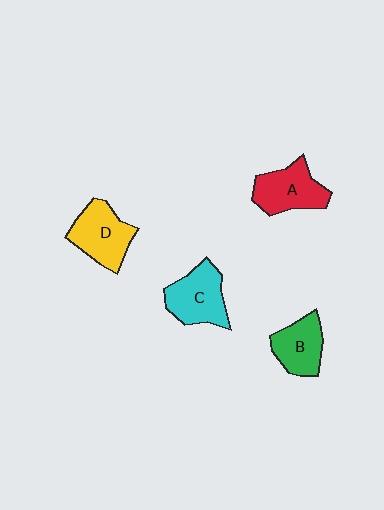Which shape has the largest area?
Shape C (cyan).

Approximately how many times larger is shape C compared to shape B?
Approximately 1.2 times.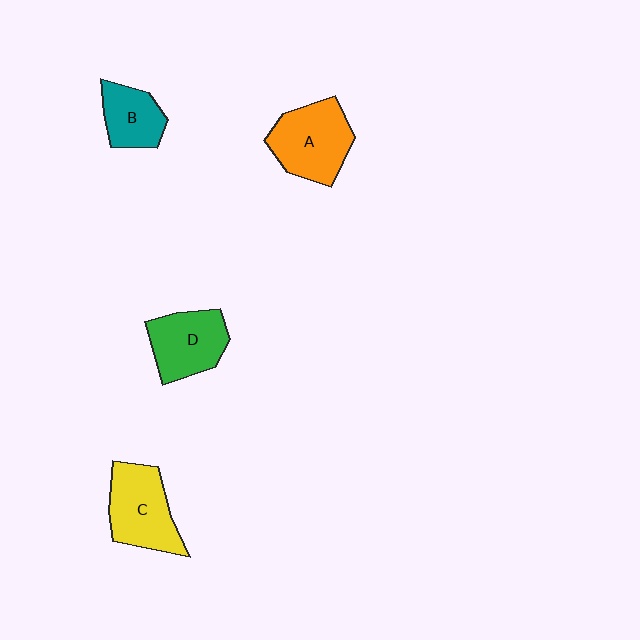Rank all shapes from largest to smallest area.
From largest to smallest: A (orange), C (yellow), D (green), B (teal).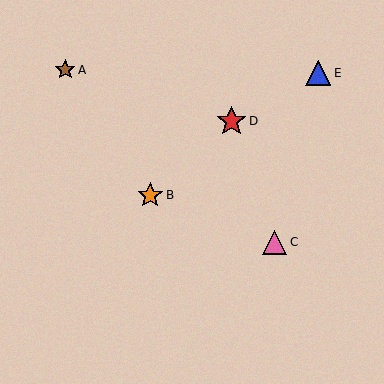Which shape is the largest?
The red star (labeled D) is the largest.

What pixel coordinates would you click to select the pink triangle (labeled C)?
Click at (275, 242) to select the pink triangle C.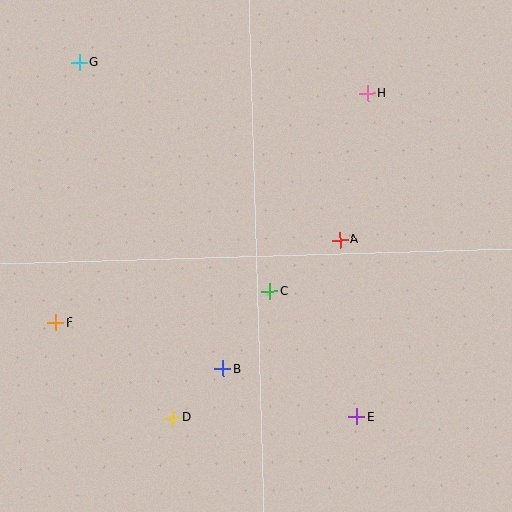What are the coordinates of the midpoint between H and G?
The midpoint between H and G is at (224, 78).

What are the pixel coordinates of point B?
Point B is at (223, 369).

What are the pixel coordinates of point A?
Point A is at (340, 240).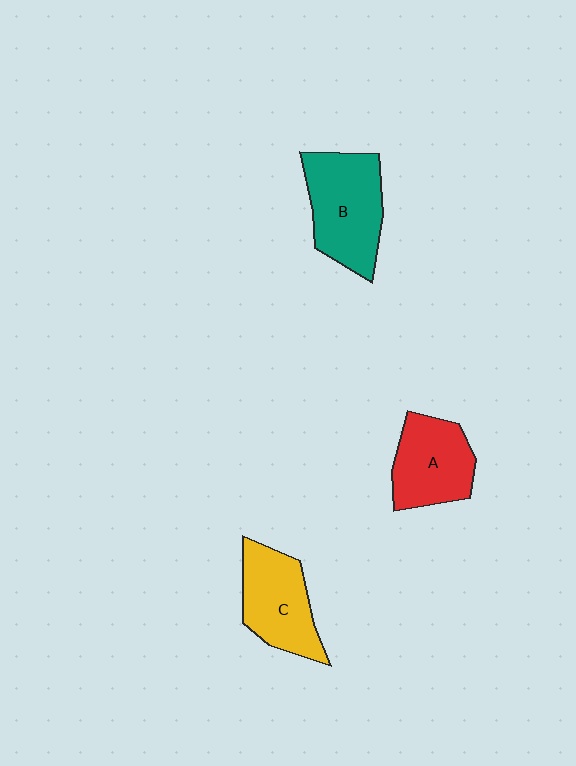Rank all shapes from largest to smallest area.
From largest to smallest: B (teal), C (yellow), A (red).